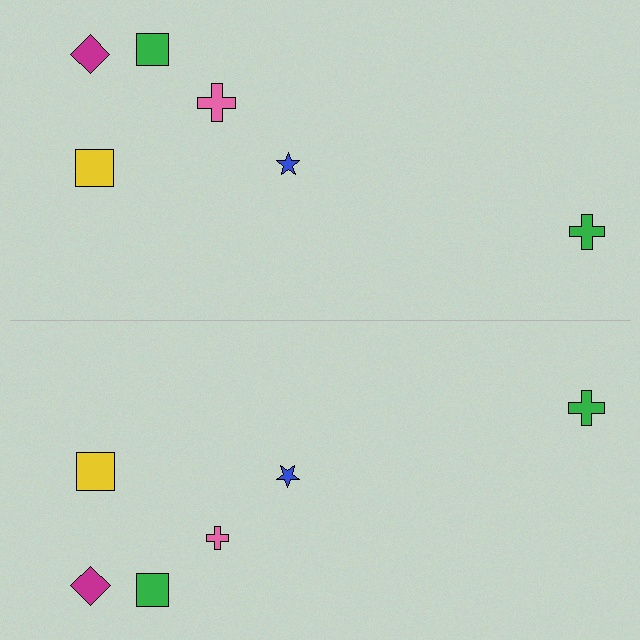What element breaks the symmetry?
The pink cross on the bottom side has a different size than its mirror counterpart.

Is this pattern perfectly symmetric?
No, the pattern is not perfectly symmetric. The pink cross on the bottom side has a different size than its mirror counterpart.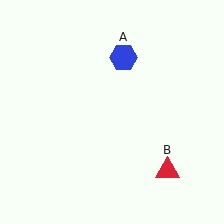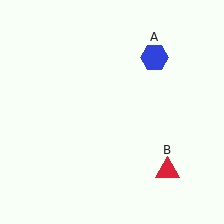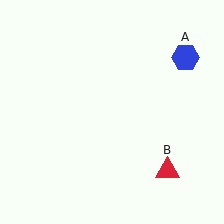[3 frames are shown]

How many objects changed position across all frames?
1 object changed position: blue hexagon (object A).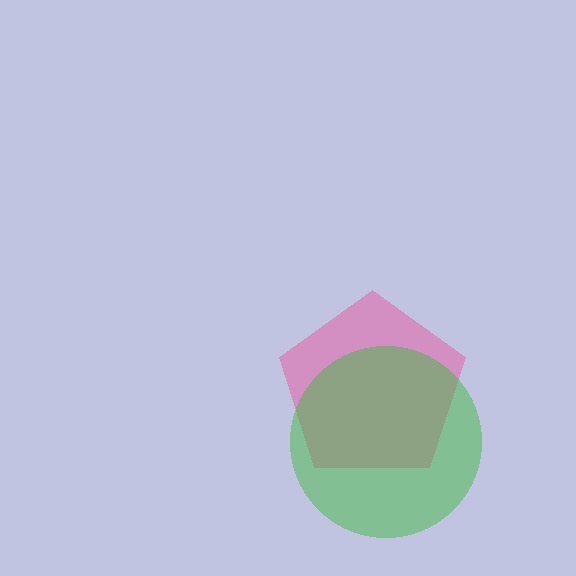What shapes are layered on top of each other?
The layered shapes are: a pink pentagon, a green circle.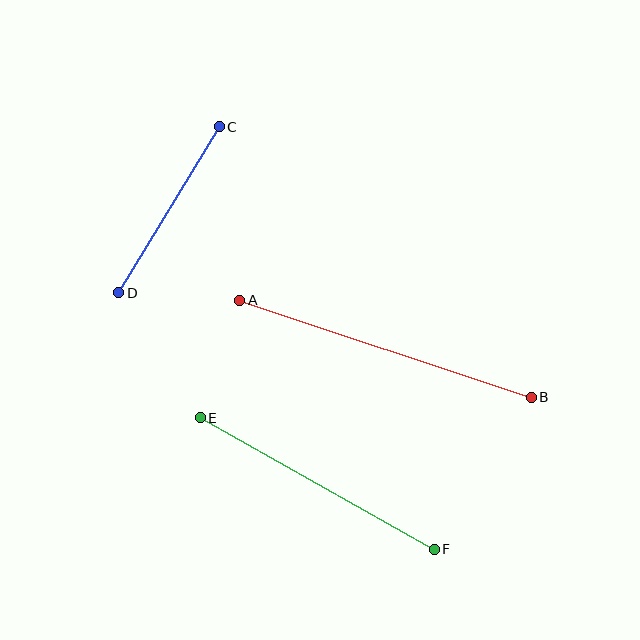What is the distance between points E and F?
The distance is approximately 268 pixels.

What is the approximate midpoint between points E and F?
The midpoint is at approximately (317, 484) pixels.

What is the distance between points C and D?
The distance is approximately 194 pixels.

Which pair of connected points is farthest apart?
Points A and B are farthest apart.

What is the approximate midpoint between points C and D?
The midpoint is at approximately (169, 210) pixels.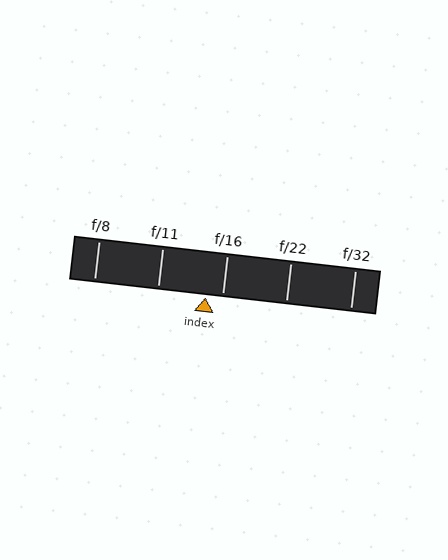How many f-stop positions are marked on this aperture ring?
There are 5 f-stop positions marked.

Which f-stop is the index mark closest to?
The index mark is closest to f/16.